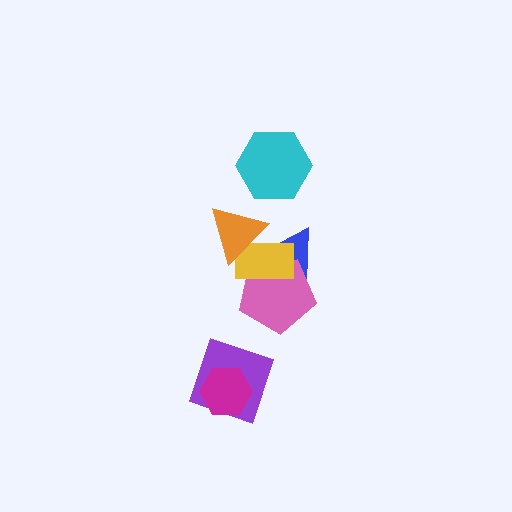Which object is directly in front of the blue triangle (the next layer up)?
The pink pentagon is directly in front of the blue triangle.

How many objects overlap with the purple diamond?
1 object overlaps with the purple diamond.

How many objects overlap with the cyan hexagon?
0 objects overlap with the cyan hexagon.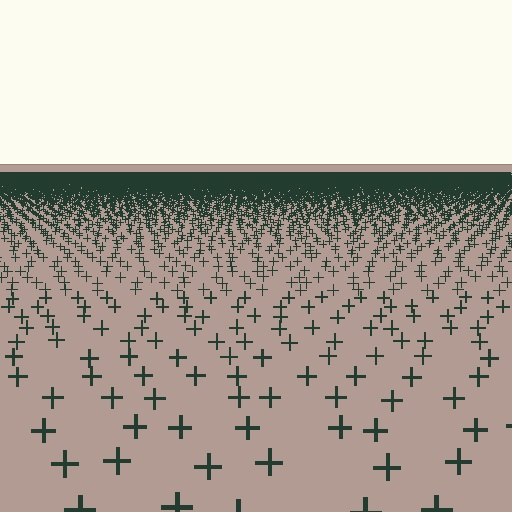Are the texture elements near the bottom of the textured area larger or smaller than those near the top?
Larger. Near the bottom, elements are closer to the viewer and appear at a bigger on-screen size.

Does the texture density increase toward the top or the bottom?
Density increases toward the top.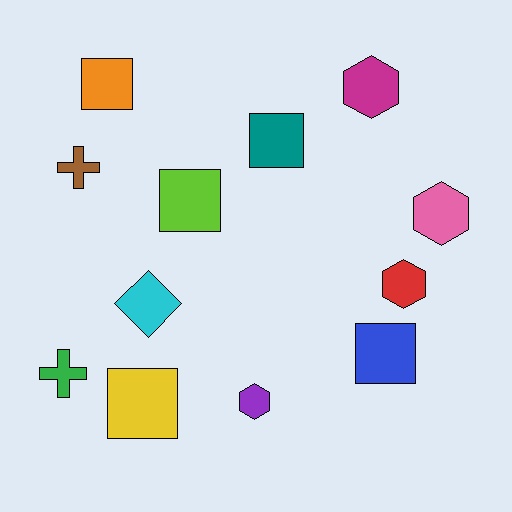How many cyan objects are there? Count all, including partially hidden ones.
There is 1 cyan object.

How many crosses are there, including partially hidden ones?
There are 2 crosses.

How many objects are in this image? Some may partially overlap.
There are 12 objects.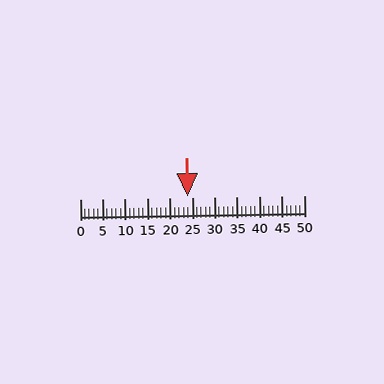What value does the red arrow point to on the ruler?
The red arrow points to approximately 24.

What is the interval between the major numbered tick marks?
The major tick marks are spaced 5 units apart.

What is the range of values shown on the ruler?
The ruler shows values from 0 to 50.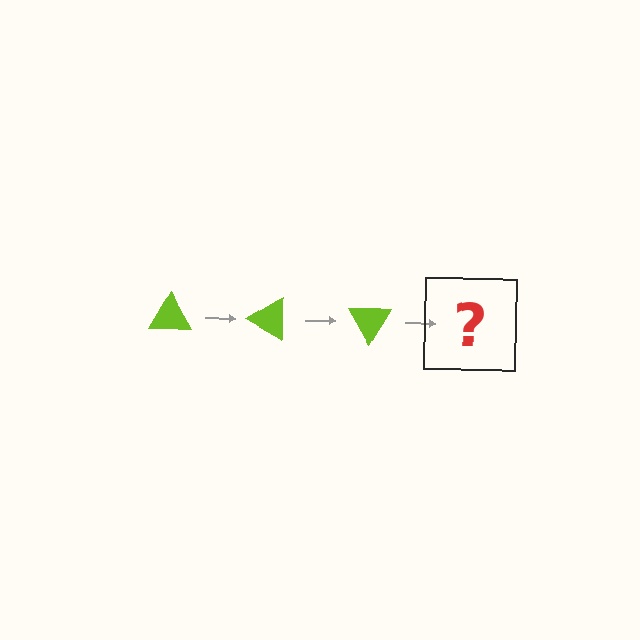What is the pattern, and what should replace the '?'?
The pattern is that the triangle rotates 30 degrees each step. The '?' should be a lime triangle rotated 90 degrees.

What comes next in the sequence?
The next element should be a lime triangle rotated 90 degrees.